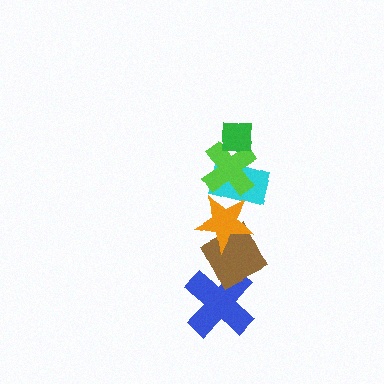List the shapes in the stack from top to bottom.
From top to bottom: the green square, the lime cross, the cyan rectangle, the orange star, the brown diamond, the blue cross.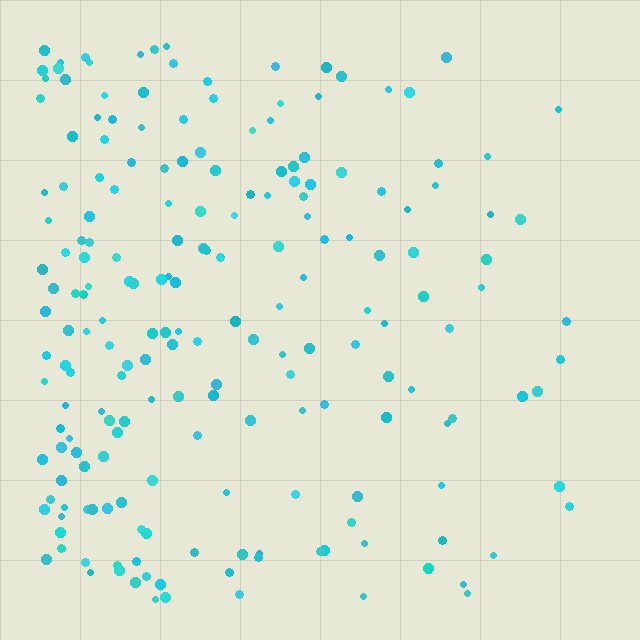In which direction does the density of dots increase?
From right to left, with the left side densest.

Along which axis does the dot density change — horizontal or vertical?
Horizontal.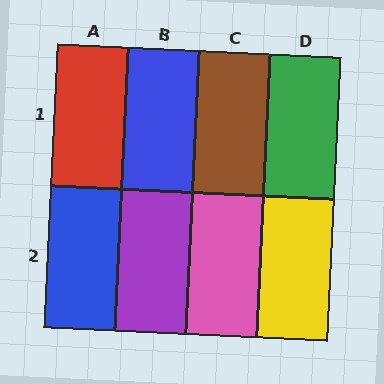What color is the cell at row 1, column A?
Red.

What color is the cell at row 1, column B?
Blue.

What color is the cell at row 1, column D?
Green.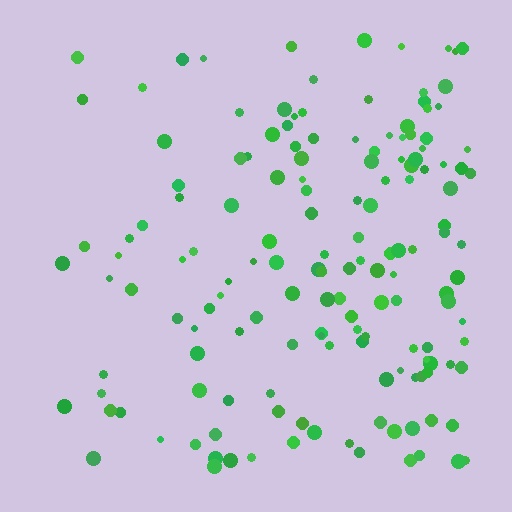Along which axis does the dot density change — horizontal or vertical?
Horizontal.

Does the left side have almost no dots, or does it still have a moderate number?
Still a moderate number, just noticeably fewer than the right.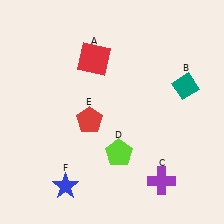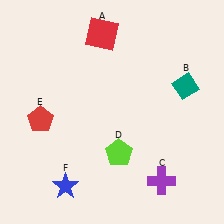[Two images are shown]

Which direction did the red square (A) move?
The red square (A) moved up.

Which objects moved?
The objects that moved are: the red square (A), the red pentagon (E).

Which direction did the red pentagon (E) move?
The red pentagon (E) moved left.